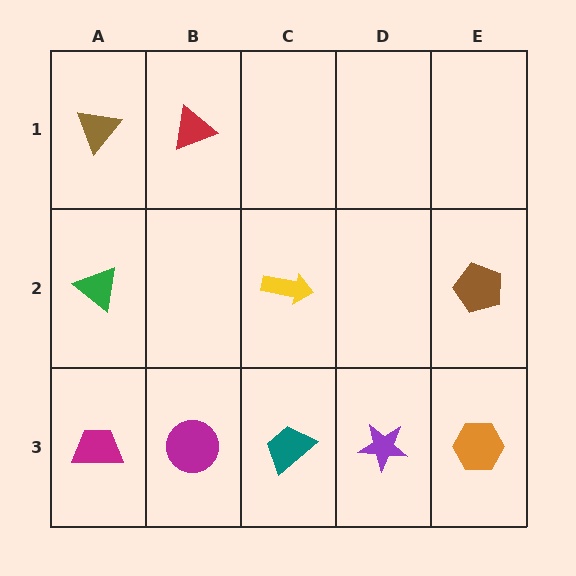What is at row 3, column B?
A magenta circle.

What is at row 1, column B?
A red triangle.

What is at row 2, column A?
A green triangle.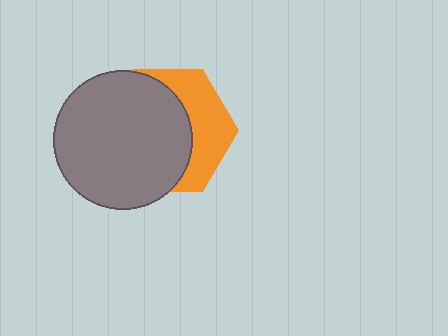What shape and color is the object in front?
The object in front is a gray circle.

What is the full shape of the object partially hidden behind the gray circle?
The partially hidden object is an orange hexagon.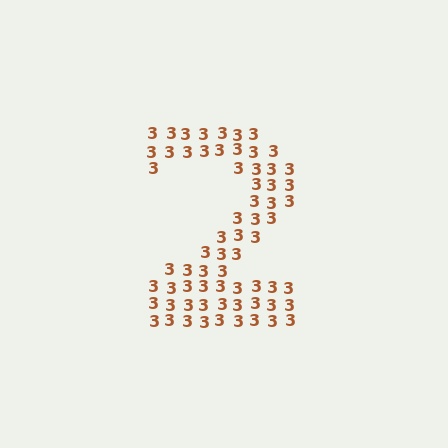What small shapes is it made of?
It is made of small digit 3's.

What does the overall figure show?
The overall figure shows the digit 2.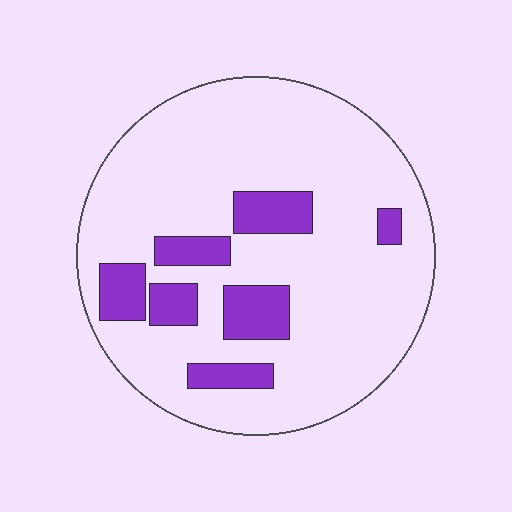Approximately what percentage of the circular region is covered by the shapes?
Approximately 15%.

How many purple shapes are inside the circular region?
7.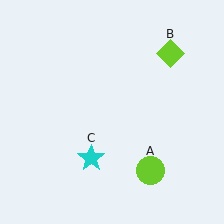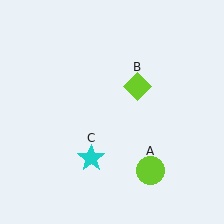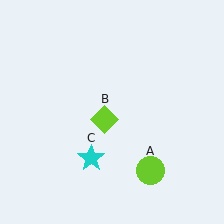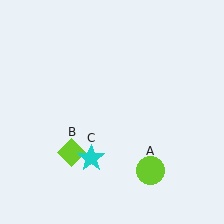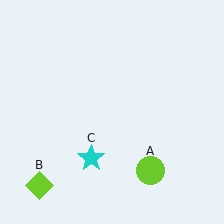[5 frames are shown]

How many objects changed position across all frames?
1 object changed position: lime diamond (object B).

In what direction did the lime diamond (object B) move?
The lime diamond (object B) moved down and to the left.